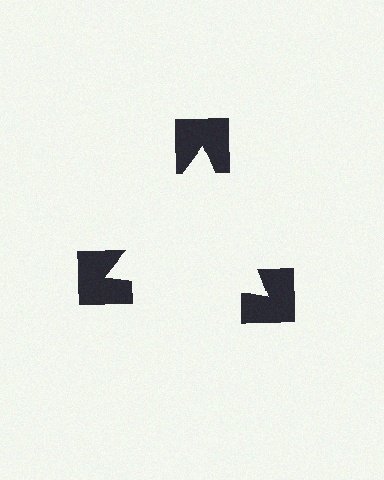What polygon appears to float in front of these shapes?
An illusory triangle — its edges are inferred from the aligned wedge cuts in the notched squares, not physically drawn.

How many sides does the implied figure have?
3 sides.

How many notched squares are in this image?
There are 3 — one at each vertex of the illusory triangle.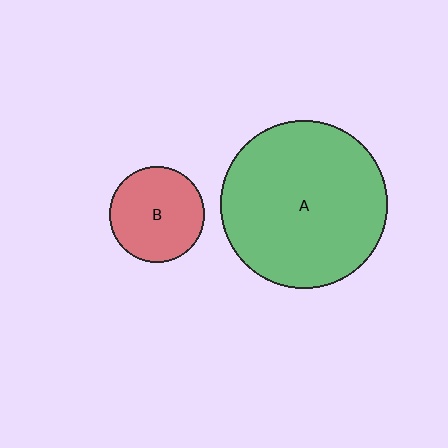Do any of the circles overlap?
No, none of the circles overlap.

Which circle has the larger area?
Circle A (green).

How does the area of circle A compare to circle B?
Approximately 3.1 times.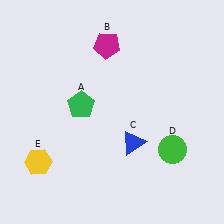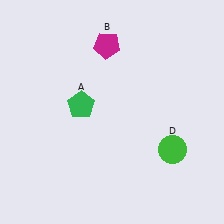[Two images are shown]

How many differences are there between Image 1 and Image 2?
There are 2 differences between the two images.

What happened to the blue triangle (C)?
The blue triangle (C) was removed in Image 2. It was in the bottom-right area of Image 1.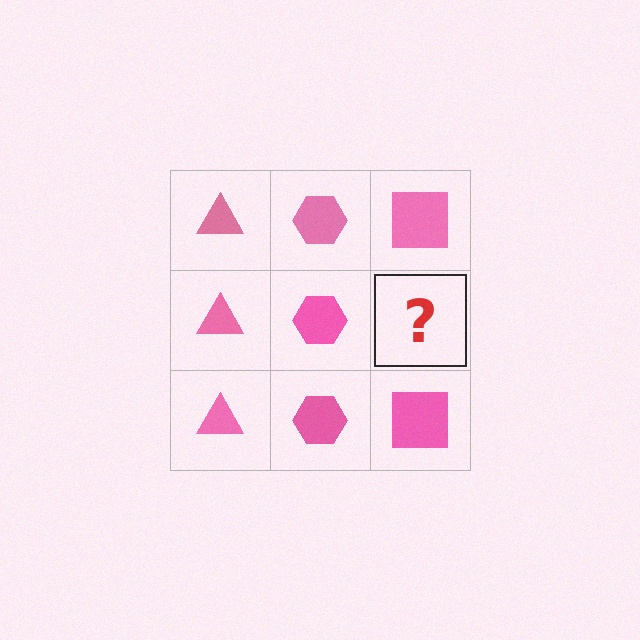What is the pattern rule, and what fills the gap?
The rule is that each column has a consistent shape. The gap should be filled with a pink square.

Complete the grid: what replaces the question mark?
The question mark should be replaced with a pink square.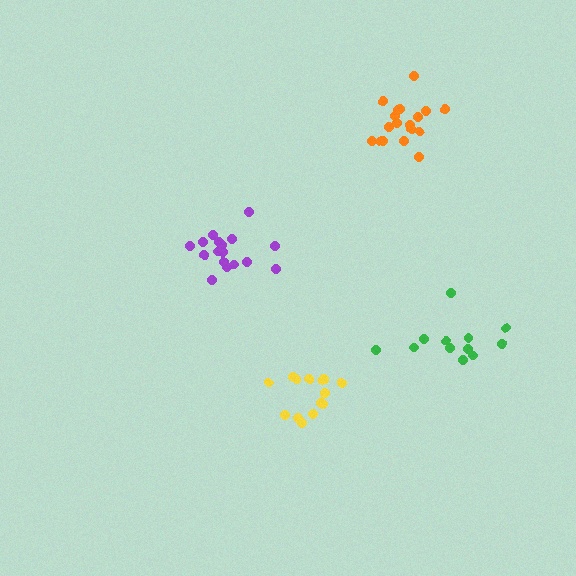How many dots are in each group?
Group 1: 12 dots, Group 2: 14 dots, Group 3: 17 dots, Group 4: 18 dots (61 total).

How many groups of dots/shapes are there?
There are 4 groups.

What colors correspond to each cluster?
The clusters are colored: green, yellow, purple, orange.